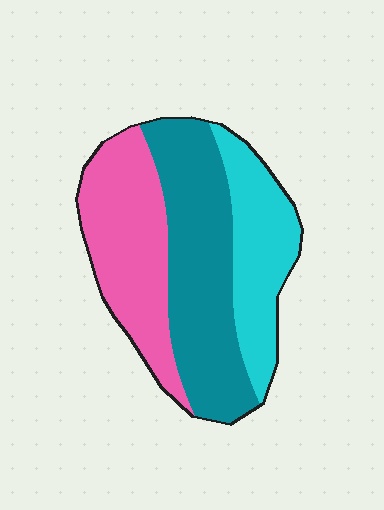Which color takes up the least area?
Cyan, at roughly 25%.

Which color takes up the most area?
Teal, at roughly 40%.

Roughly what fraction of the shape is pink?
Pink takes up about one third (1/3) of the shape.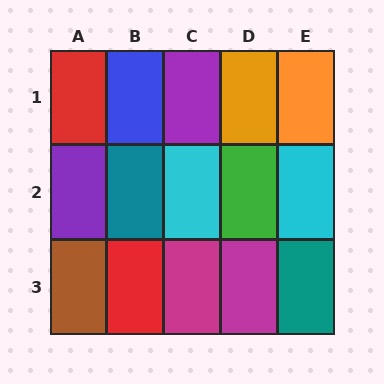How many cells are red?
2 cells are red.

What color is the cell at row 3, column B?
Red.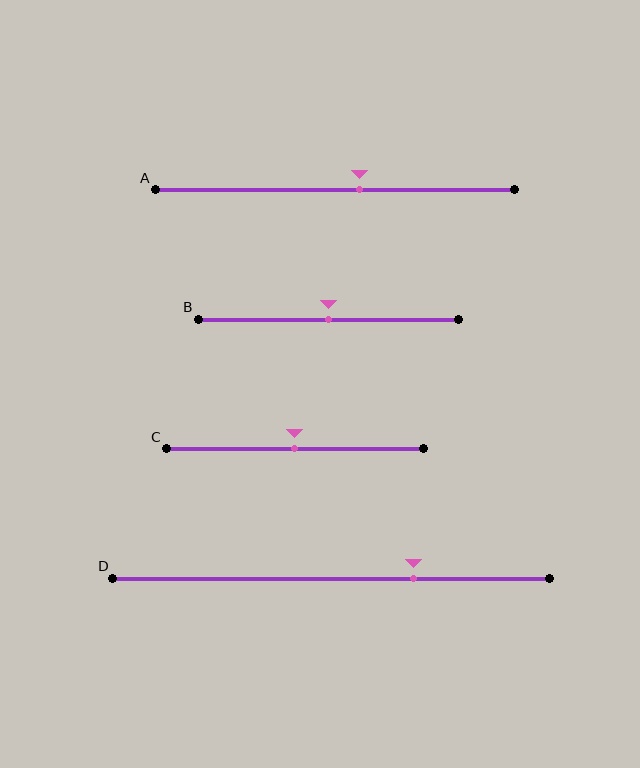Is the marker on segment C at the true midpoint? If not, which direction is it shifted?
Yes, the marker on segment C is at the true midpoint.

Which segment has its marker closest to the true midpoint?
Segment B has its marker closest to the true midpoint.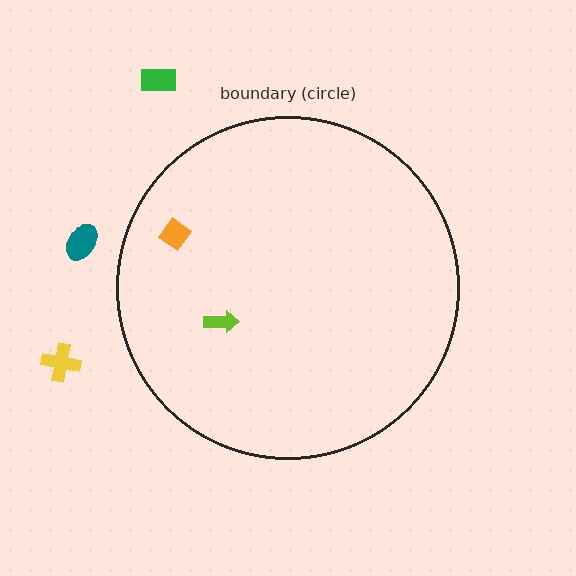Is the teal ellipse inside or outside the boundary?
Outside.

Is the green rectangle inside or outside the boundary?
Outside.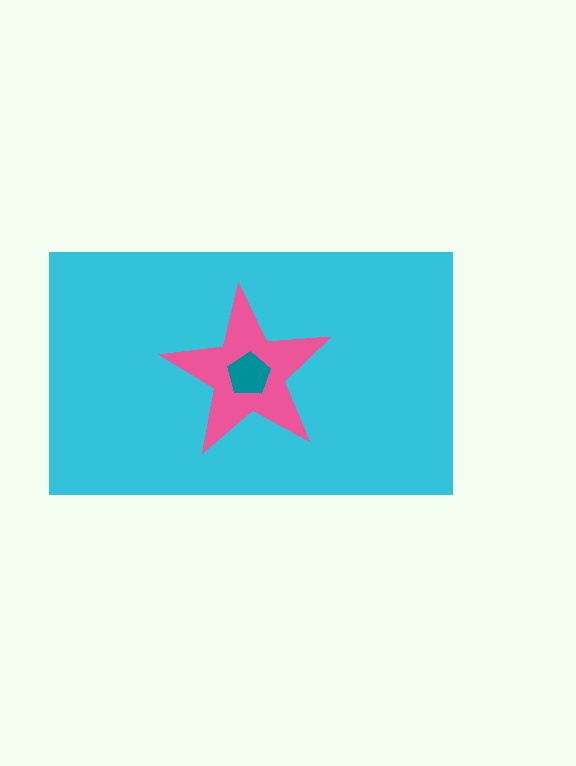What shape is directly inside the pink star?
The teal pentagon.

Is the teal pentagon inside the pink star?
Yes.